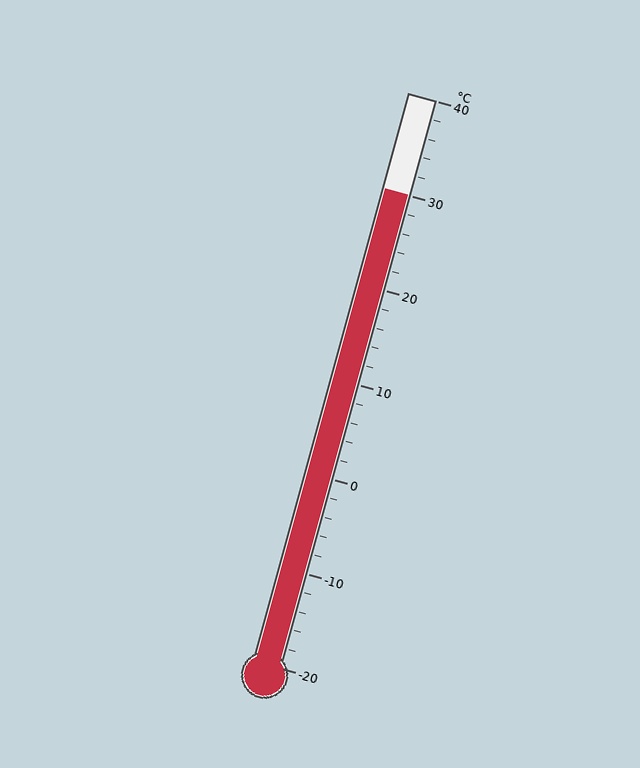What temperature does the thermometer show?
The thermometer shows approximately 30°C.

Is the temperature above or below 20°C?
The temperature is above 20°C.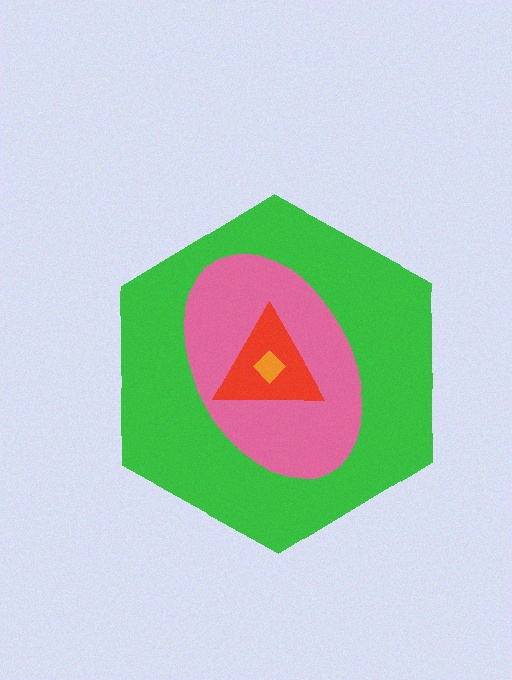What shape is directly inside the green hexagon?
The pink ellipse.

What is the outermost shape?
The green hexagon.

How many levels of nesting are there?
4.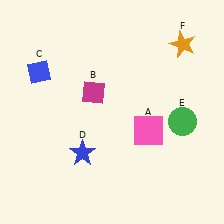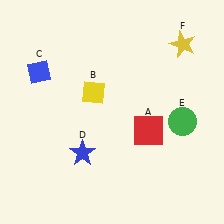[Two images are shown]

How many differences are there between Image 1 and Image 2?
There are 3 differences between the two images.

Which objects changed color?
A changed from pink to red. B changed from magenta to yellow. F changed from orange to yellow.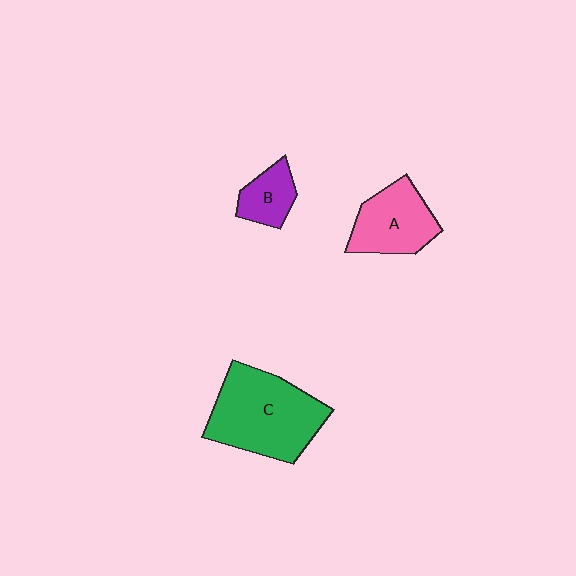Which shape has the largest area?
Shape C (green).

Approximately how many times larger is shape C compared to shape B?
Approximately 2.9 times.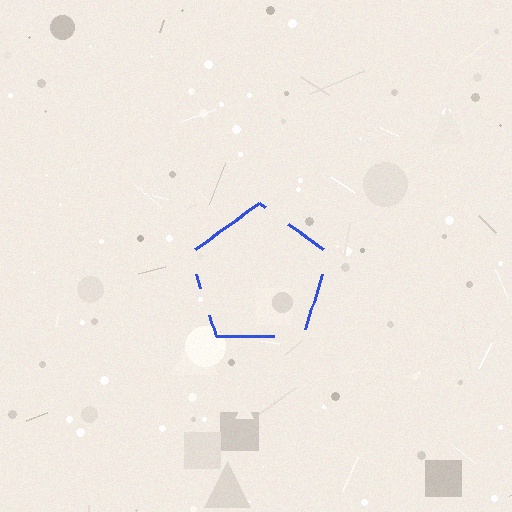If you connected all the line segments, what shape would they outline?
They would outline a pentagon.